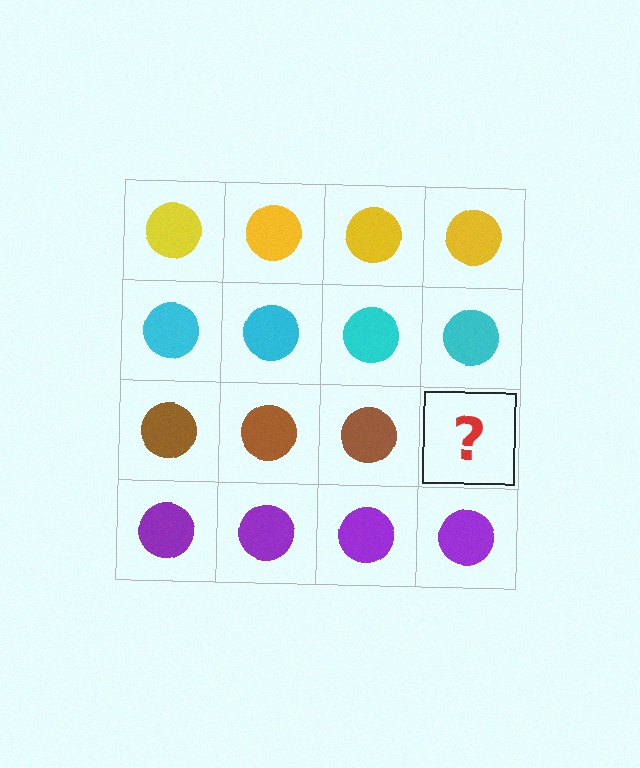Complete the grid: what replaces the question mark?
The question mark should be replaced with a brown circle.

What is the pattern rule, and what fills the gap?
The rule is that each row has a consistent color. The gap should be filled with a brown circle.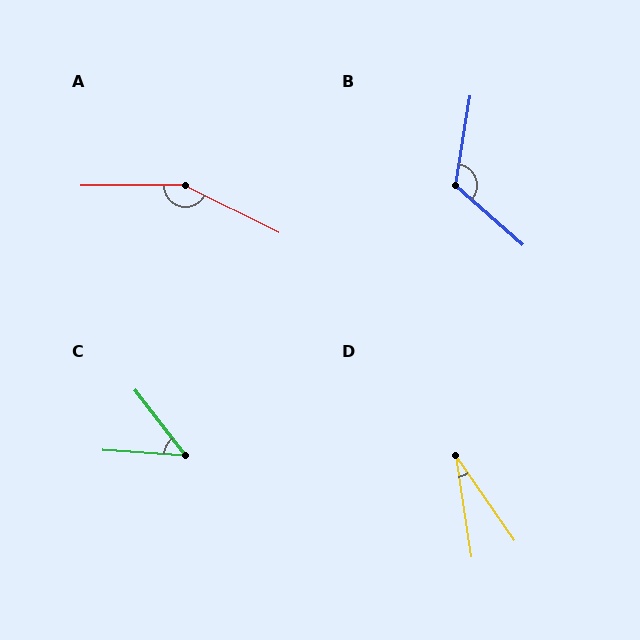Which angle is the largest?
A, at approximately 153 degrees.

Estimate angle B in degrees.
Approximately 122 degrees.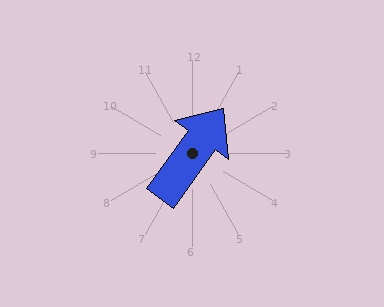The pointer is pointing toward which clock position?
Roughly 1 o'clock.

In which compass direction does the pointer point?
Northeast.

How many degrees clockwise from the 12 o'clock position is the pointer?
Approximately 35 degrees.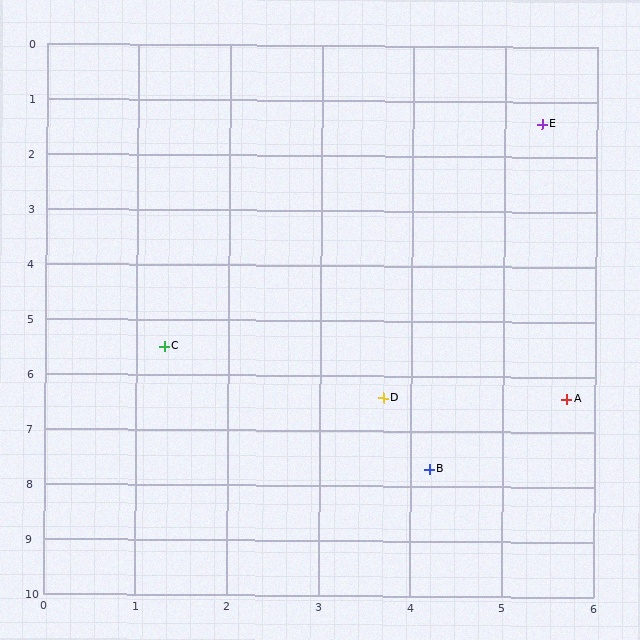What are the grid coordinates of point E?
Point E is at approximately (5.4, 1.4).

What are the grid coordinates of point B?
Point B is at approximately (4.2, 7.7).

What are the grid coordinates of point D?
Point D is at approximately (3.7, 6.4).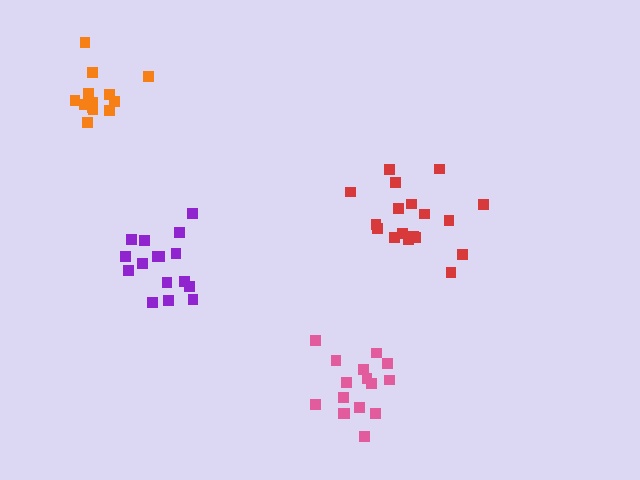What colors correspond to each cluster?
The clusters are colored: purple, red, pink, orange.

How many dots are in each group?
Group 1: 16 dots, Group 2: 18 dots, Group 3: 16 dots, Group 4: 14 dots (64 total).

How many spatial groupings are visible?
There are 4 spatial groupings.